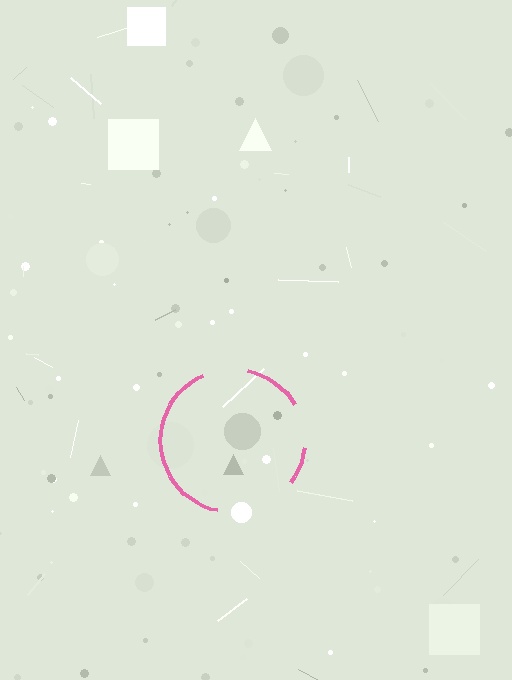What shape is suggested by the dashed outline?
The dashed outline suggests a circle.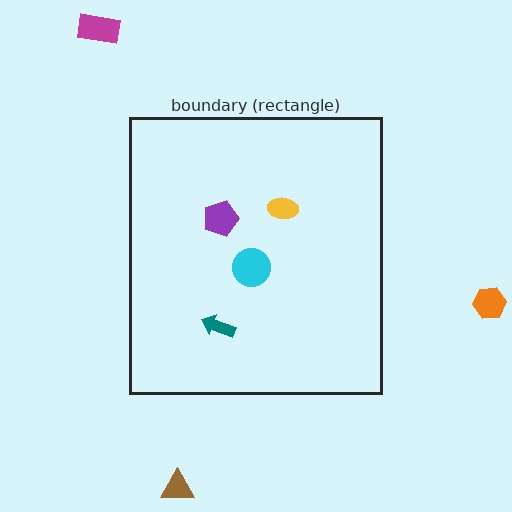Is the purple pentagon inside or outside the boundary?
Inside.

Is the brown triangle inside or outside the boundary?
Outside.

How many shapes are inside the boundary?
4 inside, 3 outside.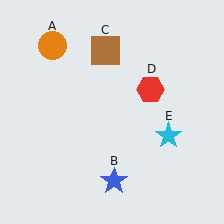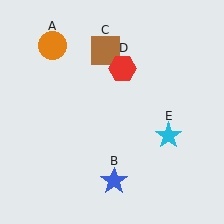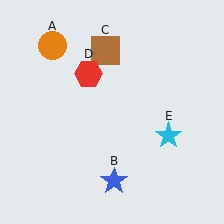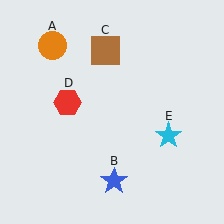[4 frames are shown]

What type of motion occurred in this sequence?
The red hexagon (object D) rotated counterclockwise around the center of the scene.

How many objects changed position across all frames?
1 object changed position: red hexagon (object D).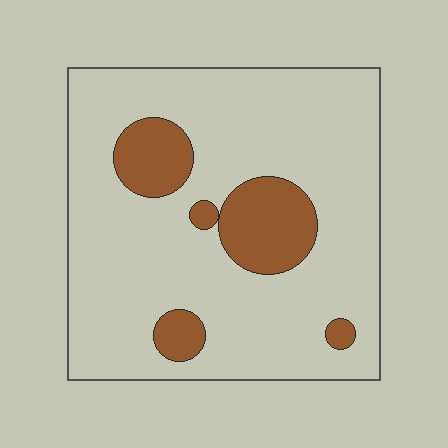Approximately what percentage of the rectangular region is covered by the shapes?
Approximately 15%.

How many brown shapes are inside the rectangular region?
5.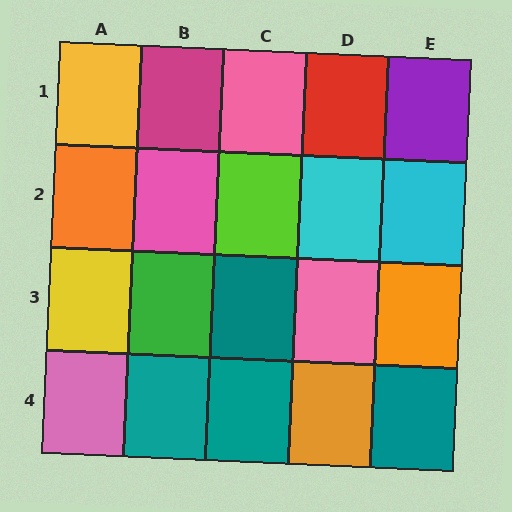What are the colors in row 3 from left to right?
Yellow, green, teal, pink, orange.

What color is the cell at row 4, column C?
Teal.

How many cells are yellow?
2 cells are yellow.